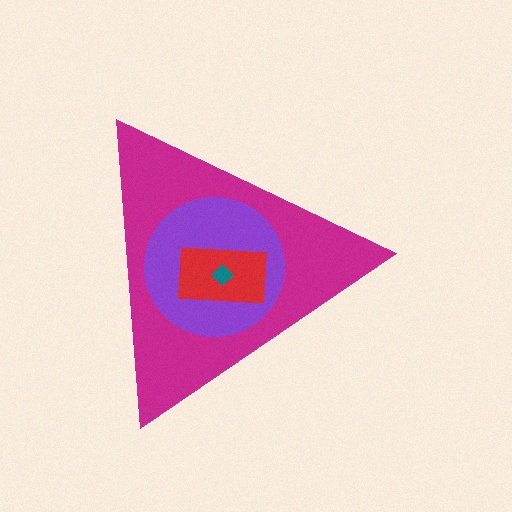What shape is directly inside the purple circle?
The red rectangle.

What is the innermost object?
The teal diamond.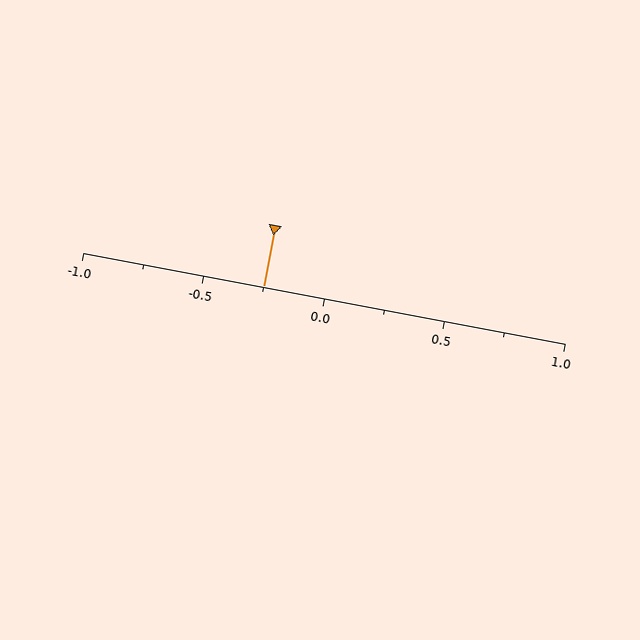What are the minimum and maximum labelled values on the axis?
The axis runs from -1.0 to 1.0.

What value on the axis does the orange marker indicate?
The marker indicates approximately -0.25.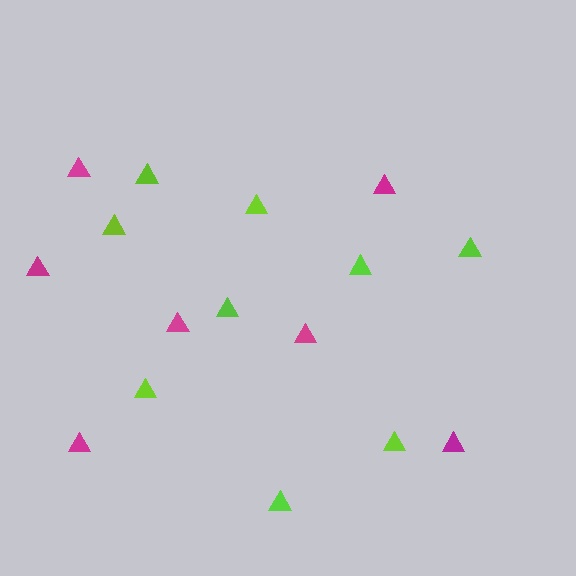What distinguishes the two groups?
There are 2 groups: one group of lime triangles (9) and one group of magenta triangles (7).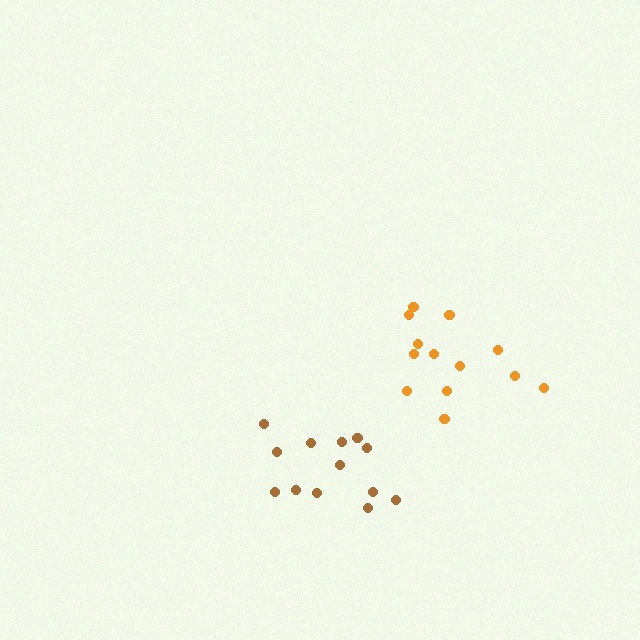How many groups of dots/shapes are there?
There are 2 groups.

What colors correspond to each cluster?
The clusters are colored: orange, brown.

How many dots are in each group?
Group 1: 13 dots, Group 2: 13 dots (26 total).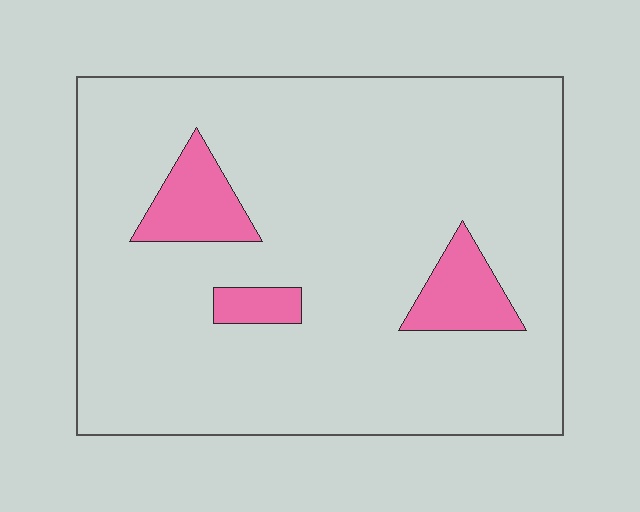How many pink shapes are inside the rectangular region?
3.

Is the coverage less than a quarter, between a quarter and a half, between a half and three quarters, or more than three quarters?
Less than a quarter.